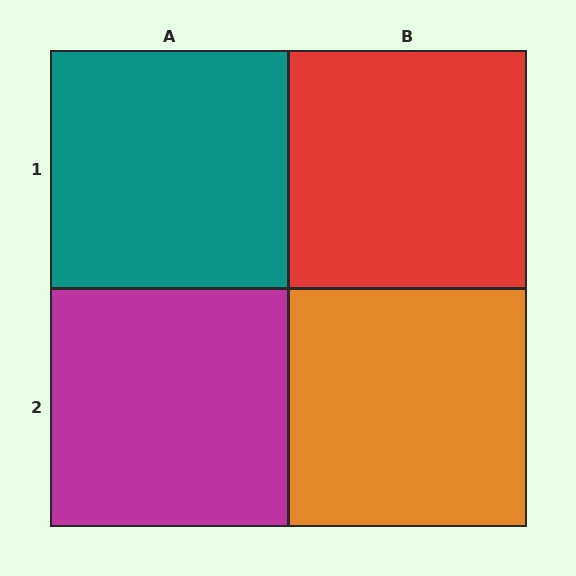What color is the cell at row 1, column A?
Teal.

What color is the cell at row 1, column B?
Red.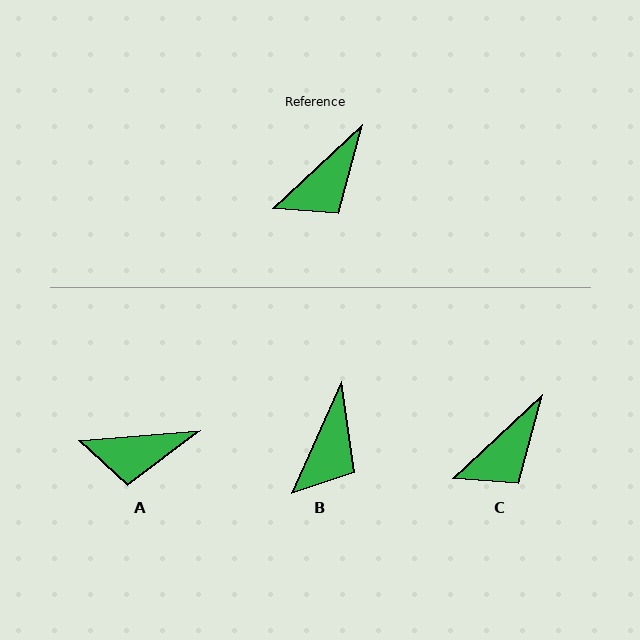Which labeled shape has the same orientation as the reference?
C.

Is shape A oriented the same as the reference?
No, it is off by about 38 degrees.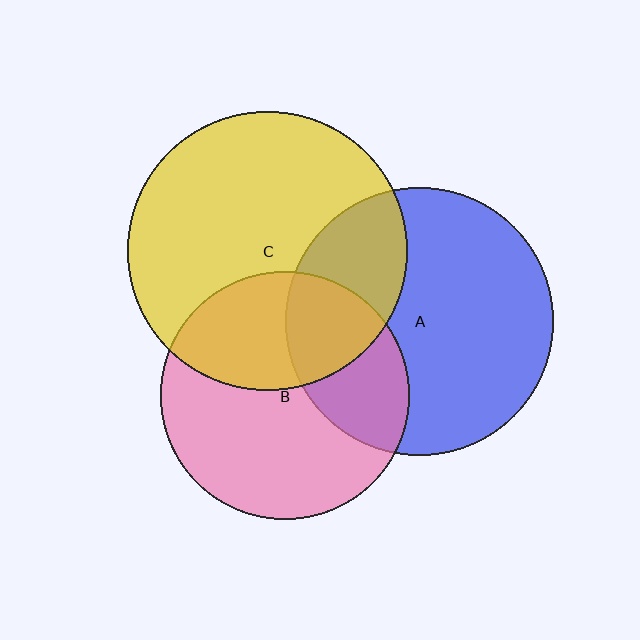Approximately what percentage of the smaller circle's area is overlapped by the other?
Approximately 40%.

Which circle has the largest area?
Circle C (yellow).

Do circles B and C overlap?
Yes.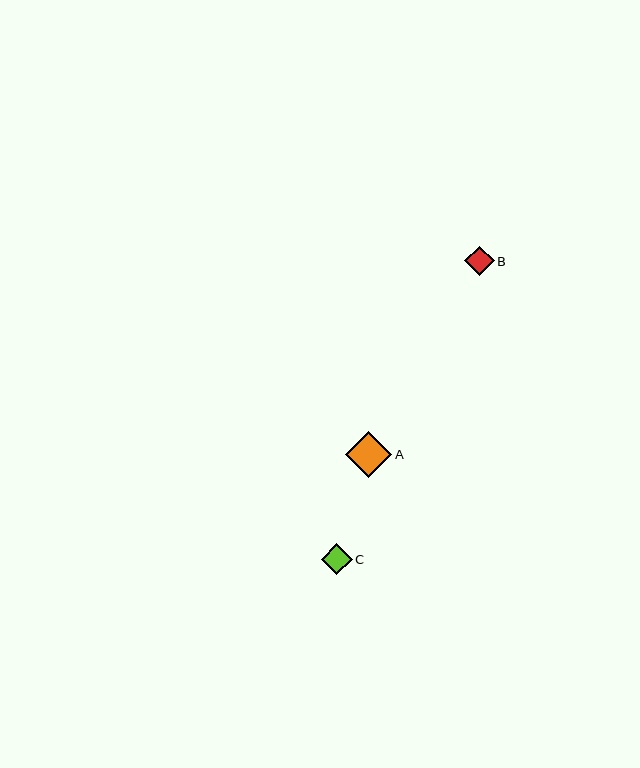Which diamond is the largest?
Diamond A is the largest with a size of approximately 46 pixels.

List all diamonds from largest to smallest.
From largest to smallest: A, C, B.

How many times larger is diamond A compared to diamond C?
Diamond A is approximately 1.5 times the size of diamond C.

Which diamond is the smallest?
Diamond B is the smallest with a size of approximately 29 pixels.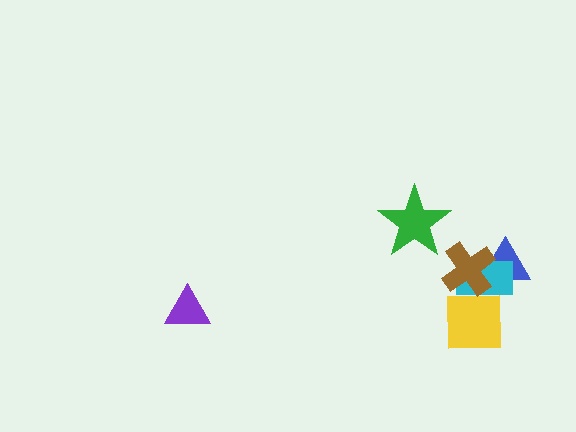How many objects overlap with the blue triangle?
2 objects overlap with the blue triangle.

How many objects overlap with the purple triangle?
0 objects overlap with the purple triangle.